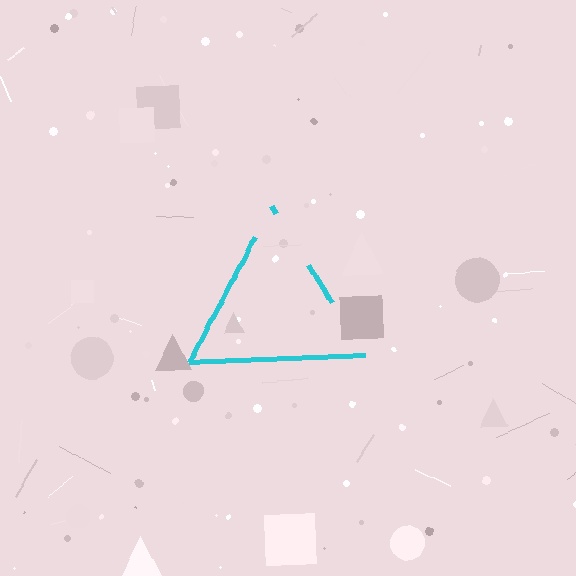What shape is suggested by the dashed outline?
The dashed outline suggests a triangle.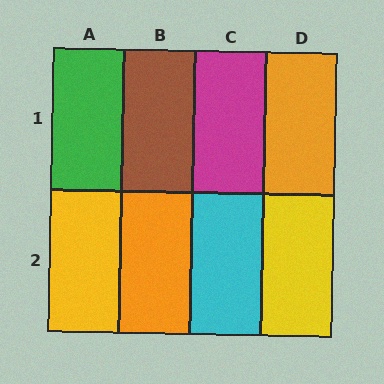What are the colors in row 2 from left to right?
Yellow, orange, cyan, yellow.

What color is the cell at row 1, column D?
Orange.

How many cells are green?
1 cell is green.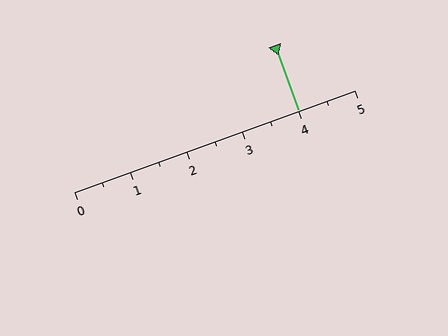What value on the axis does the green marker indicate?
The marker indicates approximately 4.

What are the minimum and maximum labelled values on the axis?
The axis runs from 0 to 5.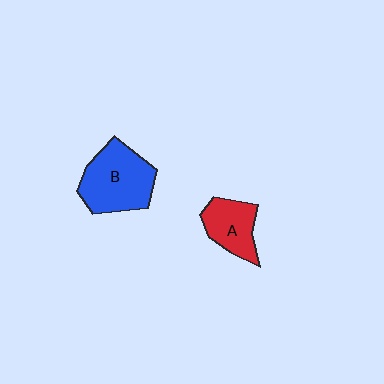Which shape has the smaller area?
Shape A (red).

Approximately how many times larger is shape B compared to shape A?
Approximately 1.6 times.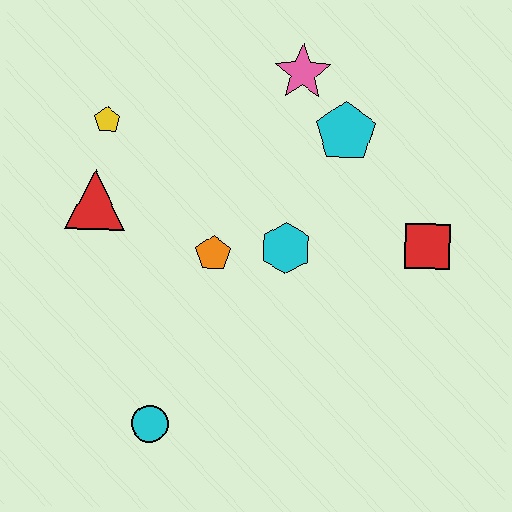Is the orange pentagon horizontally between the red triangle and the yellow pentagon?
No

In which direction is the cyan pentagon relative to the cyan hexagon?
The cyan pentagon is above the cyan hexagon.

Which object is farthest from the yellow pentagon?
The red square is farthest from the yellow pentagon.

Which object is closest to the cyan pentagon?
The pink star is closest to the cyan pentagon.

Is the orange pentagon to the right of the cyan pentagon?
No